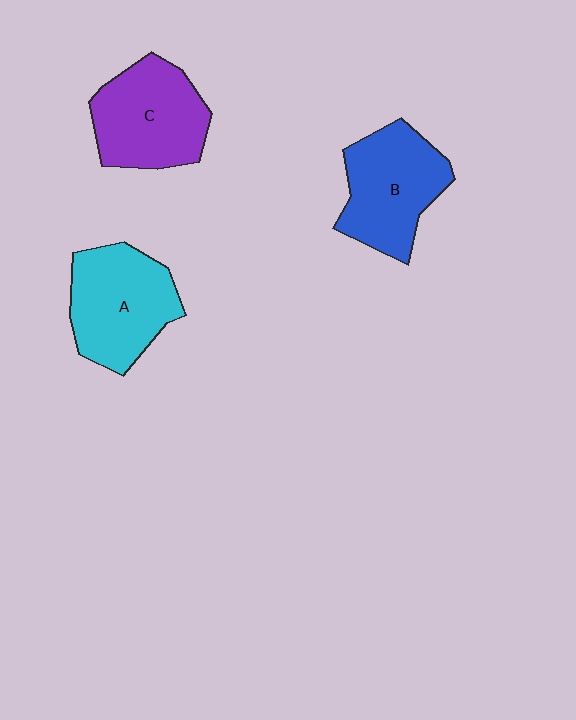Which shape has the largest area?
Shape A (cyan).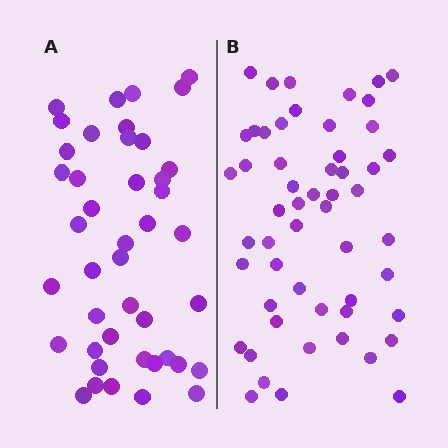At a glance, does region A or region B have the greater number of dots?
Region B (the right region) has more dots.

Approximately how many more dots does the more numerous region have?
Region B has roughly 12 or so more dots than region A.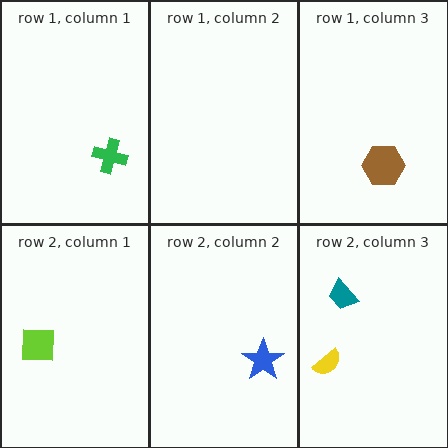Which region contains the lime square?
The row 2, column 1 region.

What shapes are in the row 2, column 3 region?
The yellow semicircle, the teal trapezoid.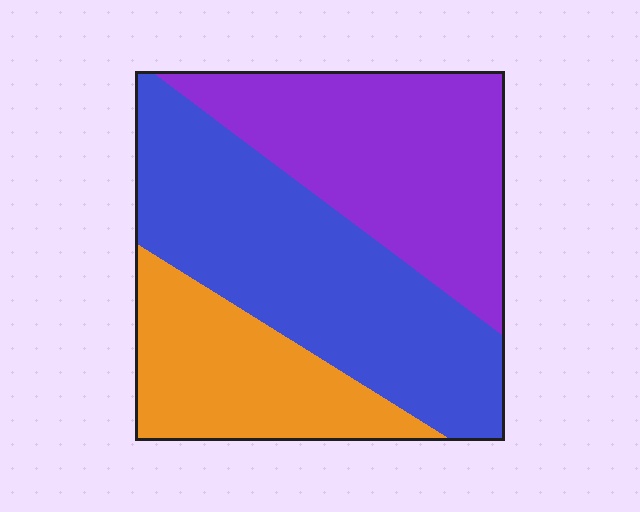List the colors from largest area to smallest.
From largest to smallest: blue, purple, orange.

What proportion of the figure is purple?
Purple takes up about one third (1/3) of the figure.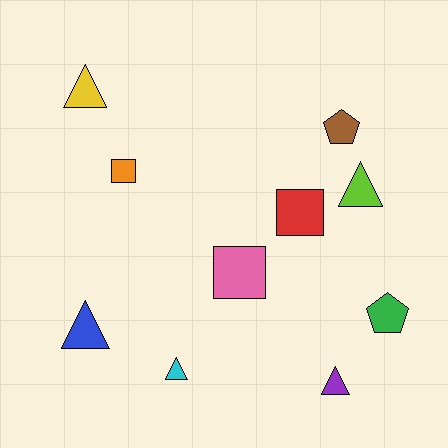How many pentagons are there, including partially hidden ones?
There are 2 pentagons.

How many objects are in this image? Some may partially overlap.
There are 10 objects.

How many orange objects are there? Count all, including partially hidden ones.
There is 1 orange object.